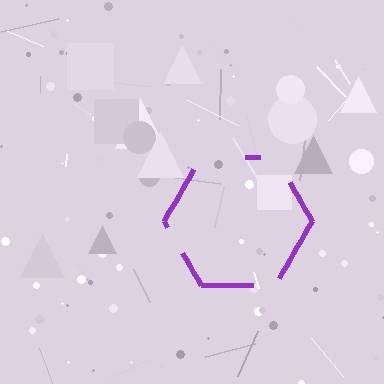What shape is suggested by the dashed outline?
The dashed outline suggests a hexagon.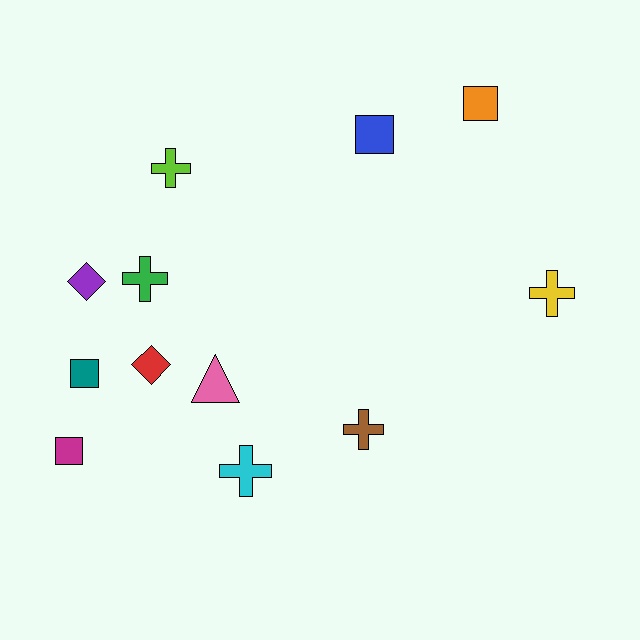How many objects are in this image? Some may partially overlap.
There are 12 objects.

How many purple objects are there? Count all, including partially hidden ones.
There is 1 purple object.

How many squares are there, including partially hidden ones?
There are 4 squares.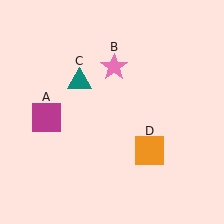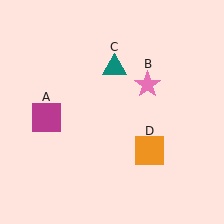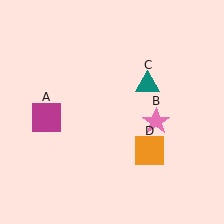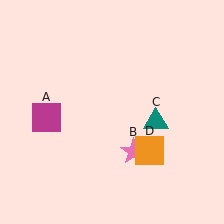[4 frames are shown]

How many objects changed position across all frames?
2 objects changed position: pink star (object B), teal triangle (object C).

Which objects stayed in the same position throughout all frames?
Magenta square (object A) and orange square (object D) remained stationary.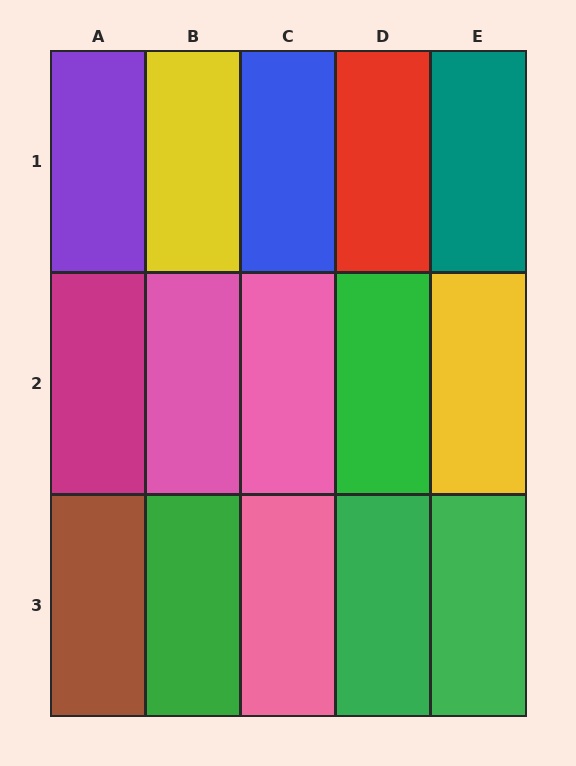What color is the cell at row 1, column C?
Blue.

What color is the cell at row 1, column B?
Yellow.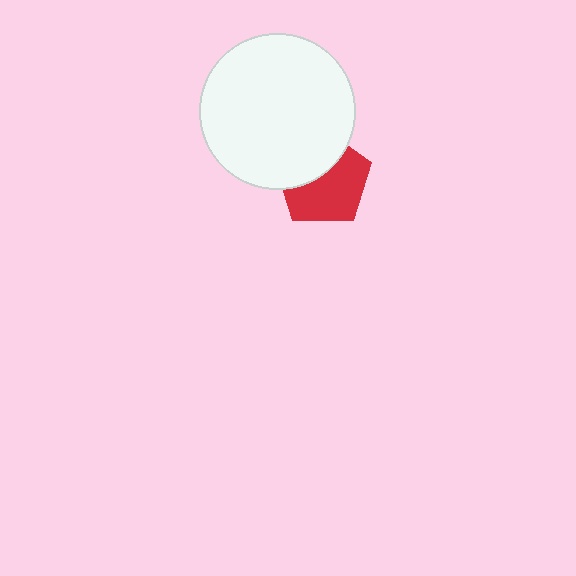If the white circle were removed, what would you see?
You would see the complete red pentagon.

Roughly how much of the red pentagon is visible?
About half of it is visible (roughly 60%).